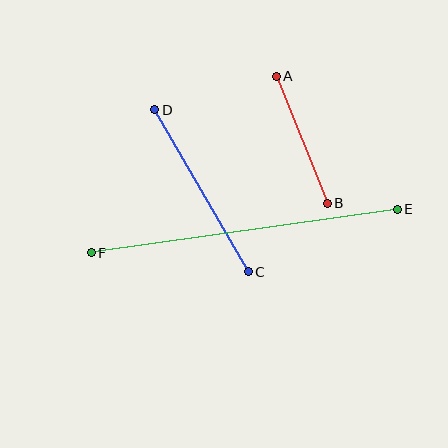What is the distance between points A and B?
The distance is approximately 137 pixels.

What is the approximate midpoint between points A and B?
The midpoint is at approximately (302, 140) pixels.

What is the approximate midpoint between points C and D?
The midpoint is at approximately (202, 191) pixels.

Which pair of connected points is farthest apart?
Points E and F are farthest apart.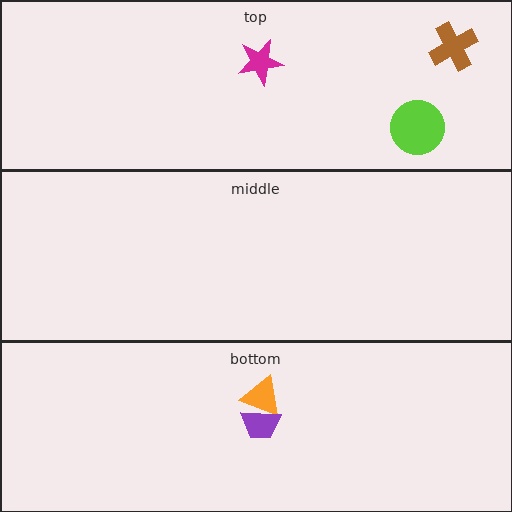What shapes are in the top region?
The lime circle, the brown cross, the magenta star.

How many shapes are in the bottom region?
2.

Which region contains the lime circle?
The top region.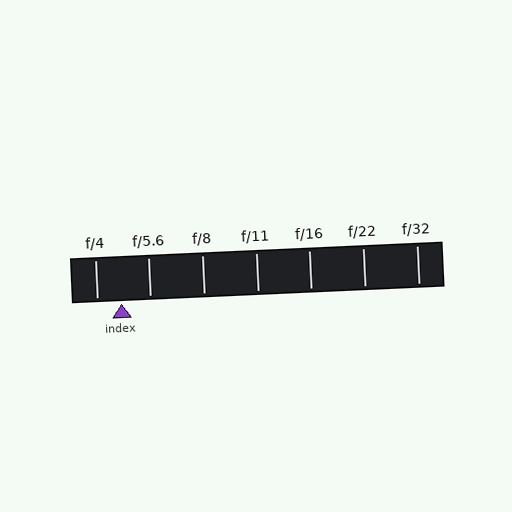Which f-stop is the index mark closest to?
The index mark is closest to f/4.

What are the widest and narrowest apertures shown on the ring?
The widest aperture shown is f/4 and the narrowest is f/32.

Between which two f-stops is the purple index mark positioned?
The index mark is between f/4 and f/5.6.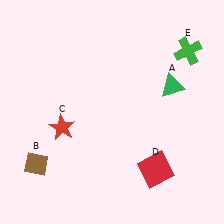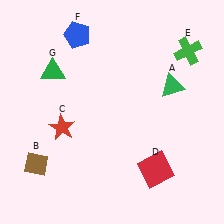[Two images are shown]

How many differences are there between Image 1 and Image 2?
There are 2 differences between the two images.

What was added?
A blue pentagon (F), a green triangle (G) were added in Image 2.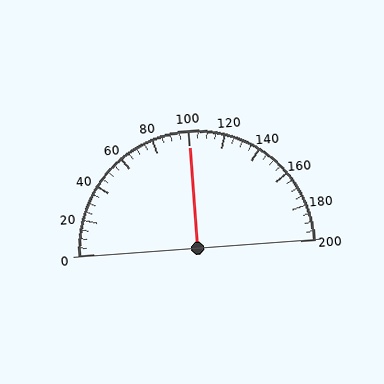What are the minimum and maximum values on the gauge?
The gauge ranges from 0 to 200.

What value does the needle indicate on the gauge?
The needle indicates approximately 100.